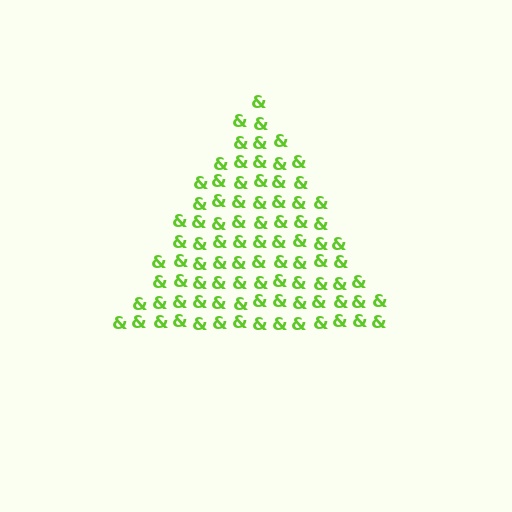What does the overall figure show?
The overall figure shows a triangle.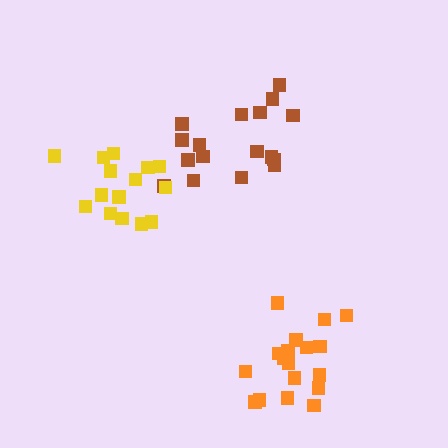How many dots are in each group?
Group 1: 17 dots, Group 2: 18 dots, Group 3: 15 dots (50 total).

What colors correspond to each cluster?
The clusters are colored: brown, orange, yellow.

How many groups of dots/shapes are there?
There are 3 groups.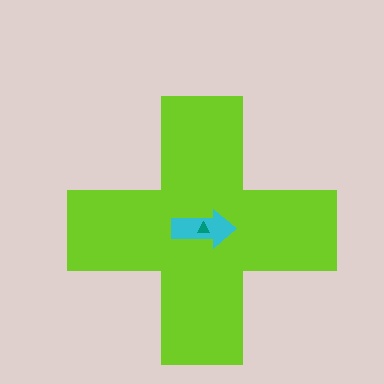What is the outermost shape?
The lime cross.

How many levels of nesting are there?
3.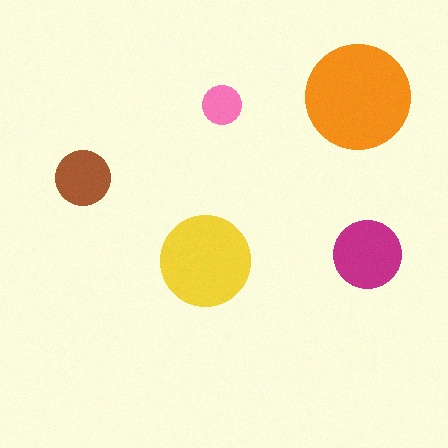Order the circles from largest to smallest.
the orange one, the yellow one, the magenta one, the brown one, the pink one.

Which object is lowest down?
The yellow circle is bottommost.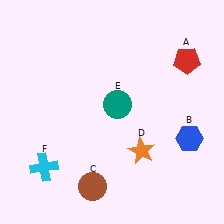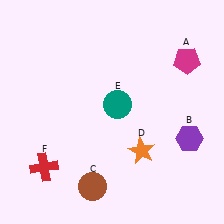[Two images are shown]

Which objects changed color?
A changed from red to magenta. B changed from blue to purple. F changed from cyan to red.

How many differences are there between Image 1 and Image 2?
There are 3 differences between the two images.